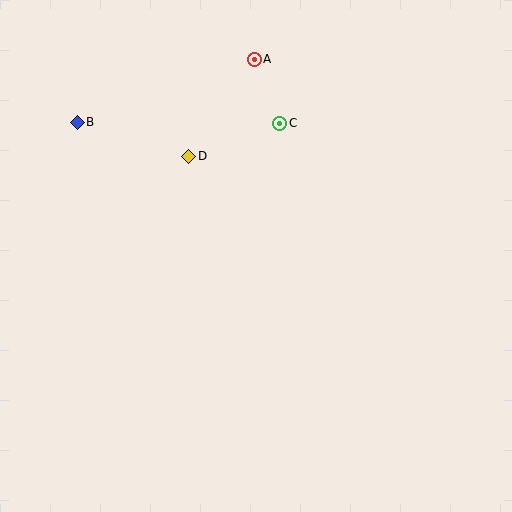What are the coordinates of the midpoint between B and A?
The midpoint between B and A is at (166, 91).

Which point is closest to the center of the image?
Point D at (189, 156) is closest to the center.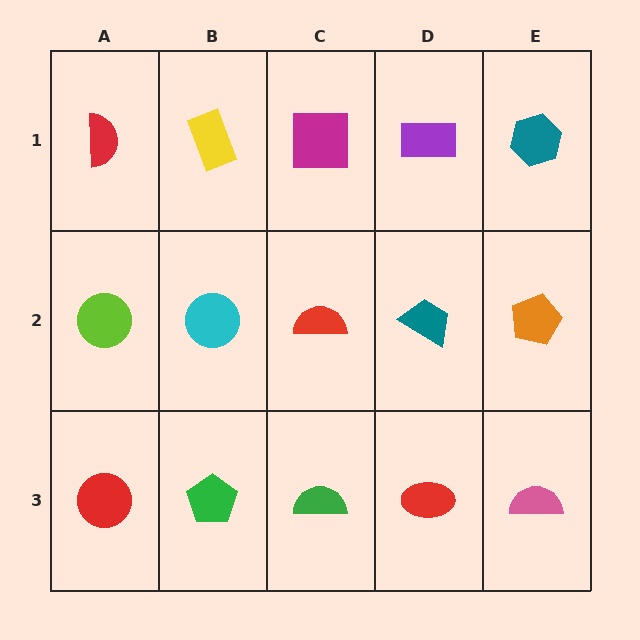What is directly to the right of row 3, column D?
A pink semicircle.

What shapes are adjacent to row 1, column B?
A cyan circle (row 2, column B), a red semicircle (row 1, column A), a magenta square (row 1, column C).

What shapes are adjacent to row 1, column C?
A red semicircle (row 2, column C), a yellow rectangle (row 1, column B), a purple rectangle (row 1, column D).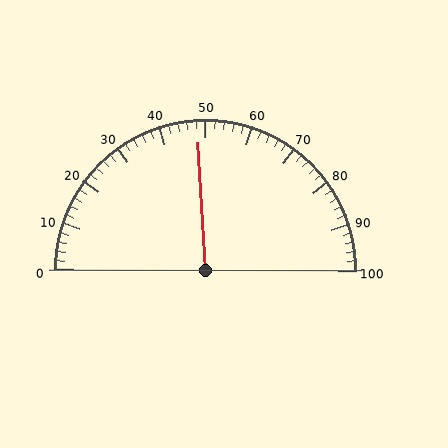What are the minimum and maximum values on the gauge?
The gauge ranges from 0 to 100.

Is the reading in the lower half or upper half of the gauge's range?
The reading is in the lower half of the range (0 to 100).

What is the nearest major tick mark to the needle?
The nearest major tick mark is 50.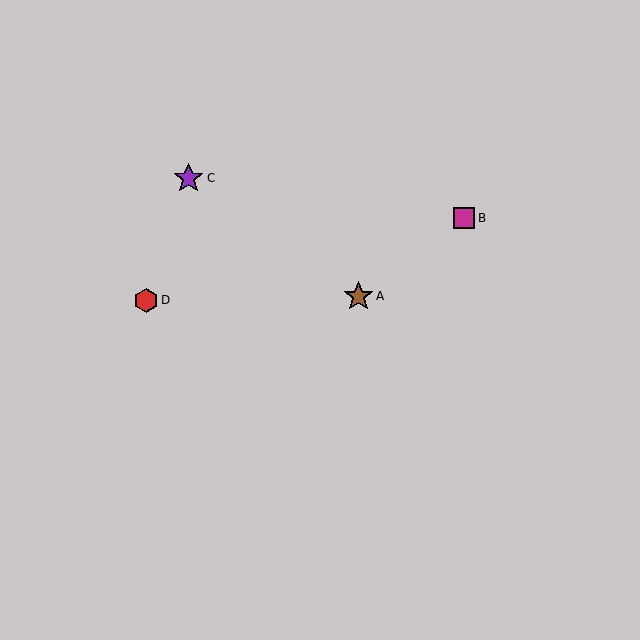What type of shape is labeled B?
Shape B is a magenta square.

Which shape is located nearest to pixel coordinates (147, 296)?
The red hexagon (labeled D) at (146, 300) is nearest to that location.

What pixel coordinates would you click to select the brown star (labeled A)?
Click at (358, 296) to select the brown star A.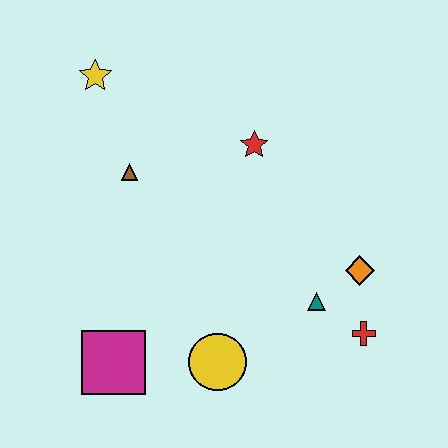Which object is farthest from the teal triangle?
The yellow star is farthest from the teal triangle.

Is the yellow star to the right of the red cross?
No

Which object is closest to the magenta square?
The yellow circle is closest to the magenta square.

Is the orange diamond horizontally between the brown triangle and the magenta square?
No